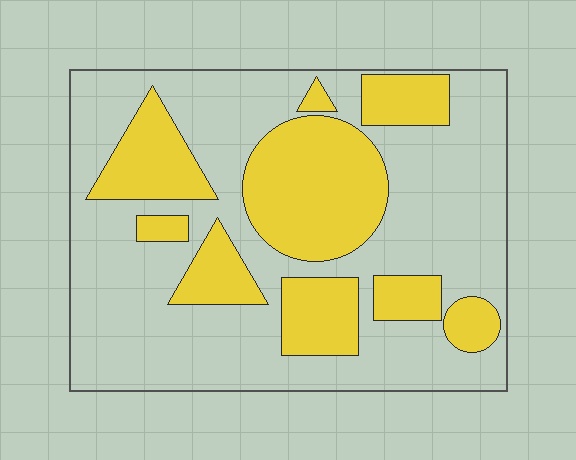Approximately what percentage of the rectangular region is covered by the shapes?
Approximately 35%.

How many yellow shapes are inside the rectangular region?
9.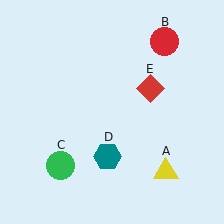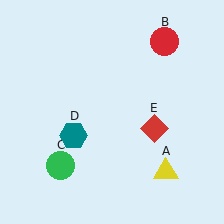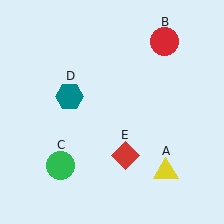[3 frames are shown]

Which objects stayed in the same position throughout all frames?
Yellow triangle (object A) and red circle (object B) and green circle (object C) remained stationary.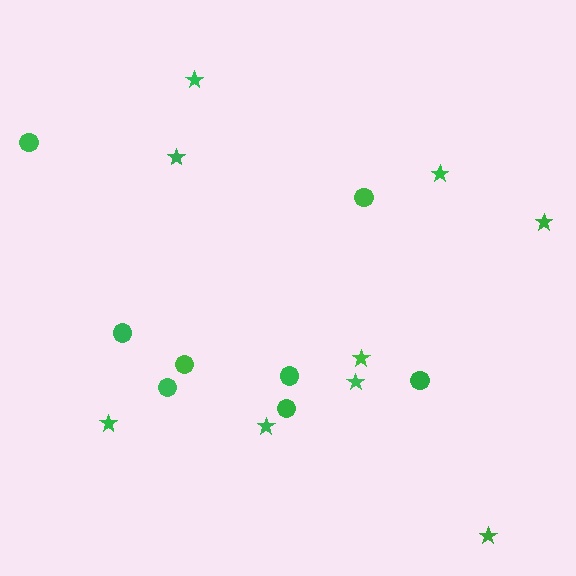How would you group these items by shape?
There are 2 groups: one group of stars (9) and one group of circles (8).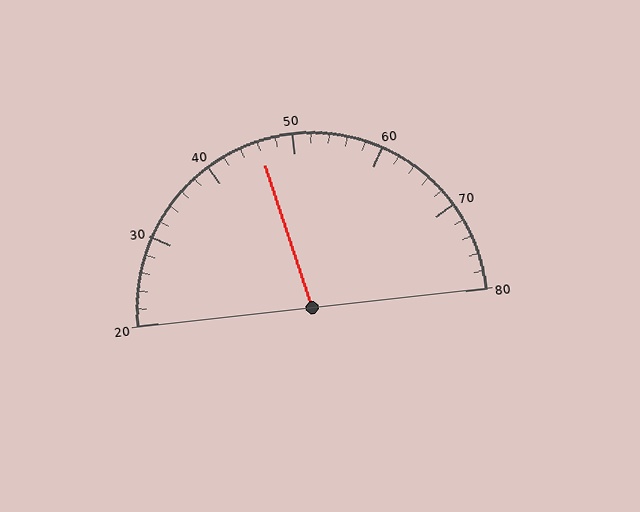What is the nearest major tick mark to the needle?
The nearest major tick mark is 50.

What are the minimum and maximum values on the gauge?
The gauge ranges from 20 to 80.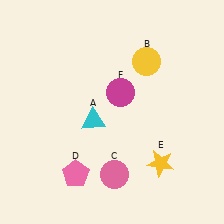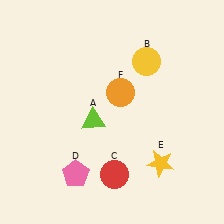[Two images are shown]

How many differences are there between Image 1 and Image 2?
There are 3 differences between the two images.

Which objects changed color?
A changed from cyan to lime. C changed from pink to red. F changed from magenta to orange.